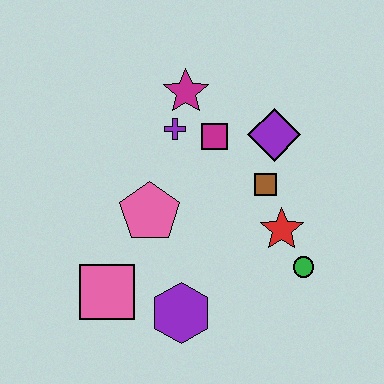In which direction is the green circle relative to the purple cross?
The green circle is below the purple cross.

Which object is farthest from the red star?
The pink square is farthest from the red star.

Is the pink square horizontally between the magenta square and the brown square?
No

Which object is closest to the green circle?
The red star is closest to the green circle.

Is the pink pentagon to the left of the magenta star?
Yes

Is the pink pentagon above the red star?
Yes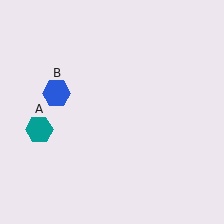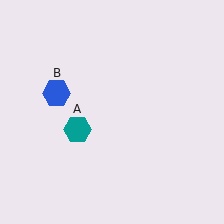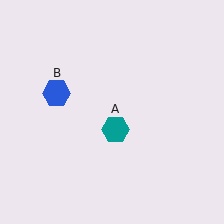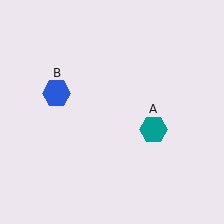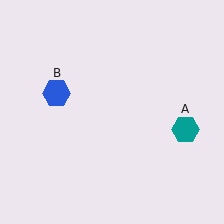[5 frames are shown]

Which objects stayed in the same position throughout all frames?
Blue hexagon (object B) remained stationary.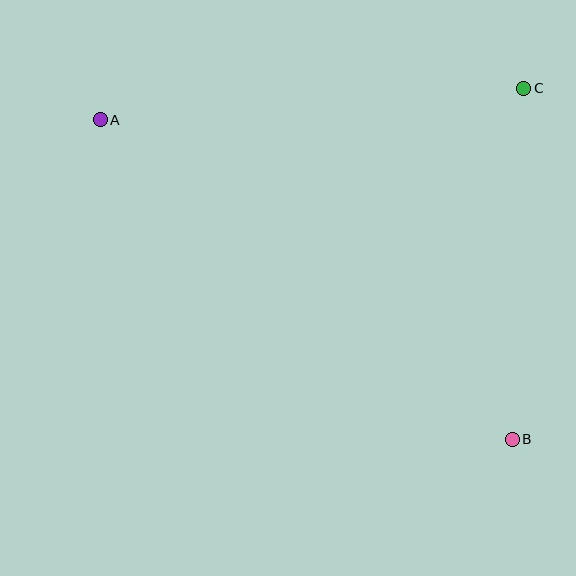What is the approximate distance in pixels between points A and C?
The distance between A and C is approximately 425 pixels.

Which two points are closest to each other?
Points B and C are closest to each other.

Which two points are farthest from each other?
Points A and B are farthest from each other.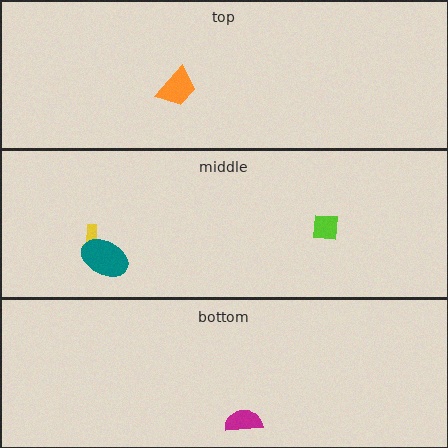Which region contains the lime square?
The middle region.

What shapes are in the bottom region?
The magenta semicircle.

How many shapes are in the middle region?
3.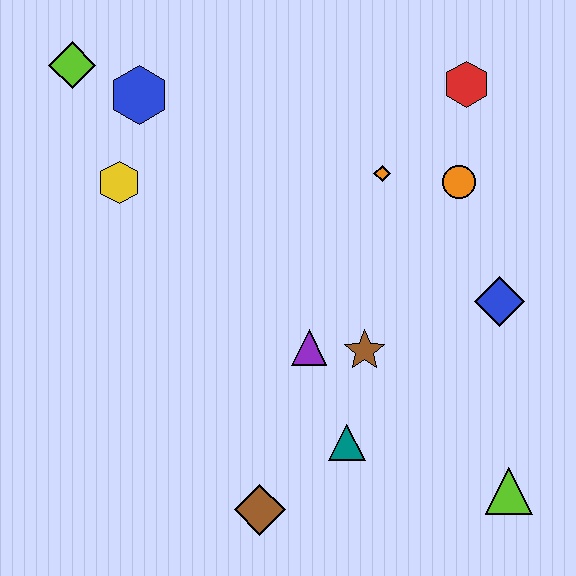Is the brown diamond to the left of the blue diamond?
Yes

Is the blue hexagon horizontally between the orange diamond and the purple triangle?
No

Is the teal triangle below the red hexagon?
Yes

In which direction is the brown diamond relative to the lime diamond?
The brown diamond is below the lime diamond.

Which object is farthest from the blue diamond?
The lime diamond is farthest from the blue diamond.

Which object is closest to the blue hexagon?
The lime diamond is closest to the blue hexagon.